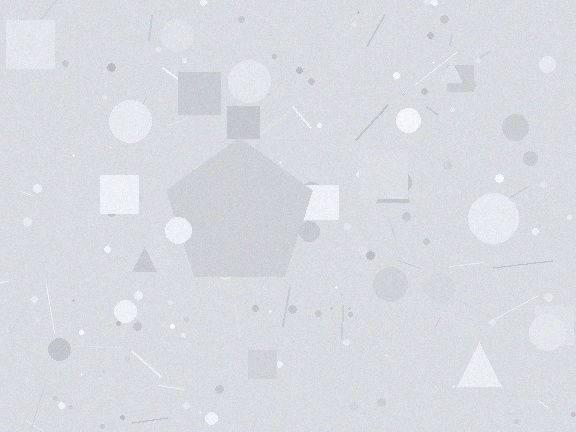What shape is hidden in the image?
A pentagon is hidden in the image.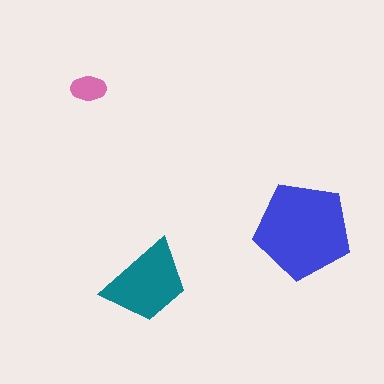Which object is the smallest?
The pink ellipse.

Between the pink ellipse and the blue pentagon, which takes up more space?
The blue pentagon.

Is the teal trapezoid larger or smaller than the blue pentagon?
Smaller.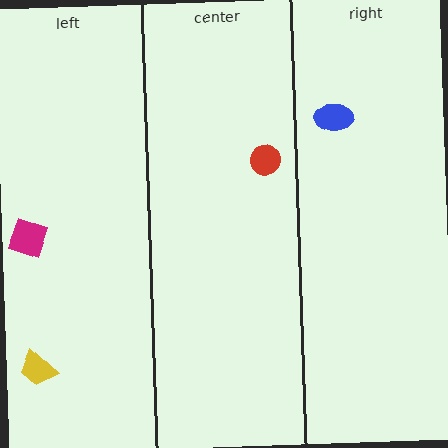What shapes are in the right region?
The blue ellipse.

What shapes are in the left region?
The magenta diamond, the yellow trapezoid.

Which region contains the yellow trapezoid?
The left region.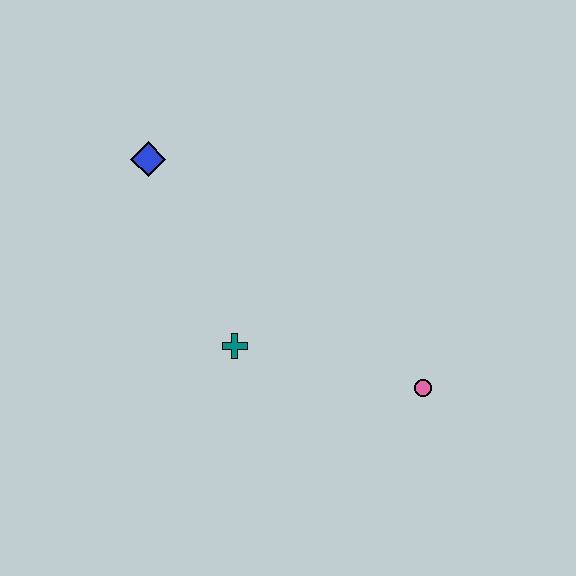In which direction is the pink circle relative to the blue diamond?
The pink circle is to the right of the blue diamond.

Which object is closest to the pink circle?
The teal cross is closest to the pink circle.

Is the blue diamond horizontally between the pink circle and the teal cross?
No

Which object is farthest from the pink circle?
The blue diamond is farthest from the pink circle.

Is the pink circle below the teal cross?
Yes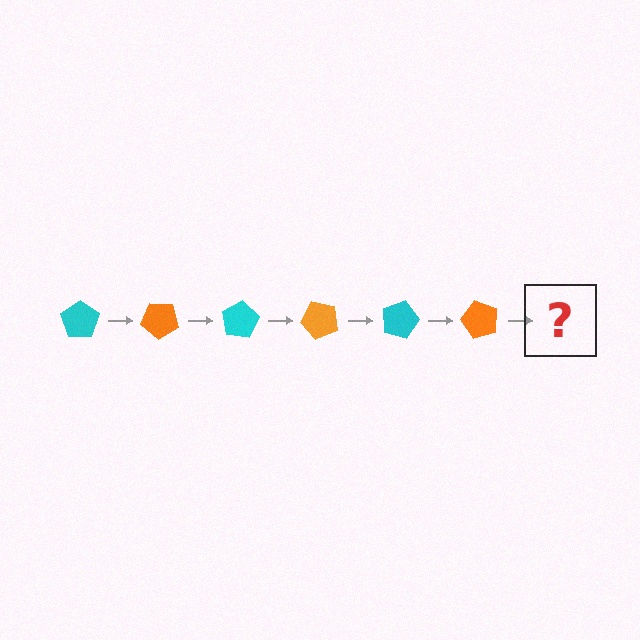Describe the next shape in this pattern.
It should be a cyan pentagon, rotated 240 degrees from the start.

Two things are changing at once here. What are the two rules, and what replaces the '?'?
The two rules are that it rotates 40 degrees each step and the color cycles through cyan and orange. The '?' should be a cyan pentagon, rotated 240 degrees from the start.